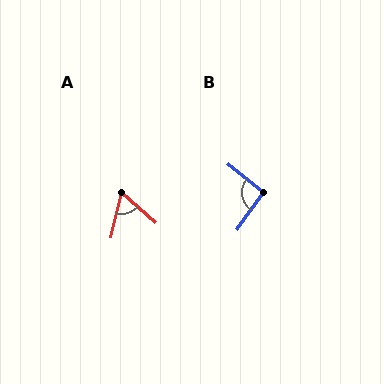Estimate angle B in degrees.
Approximately 93 degrees.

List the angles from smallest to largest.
A (62°), B (93°).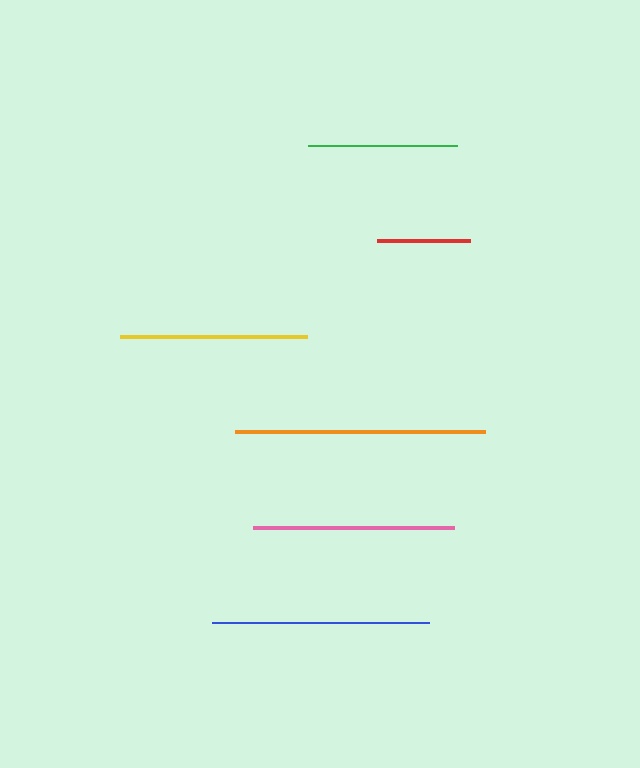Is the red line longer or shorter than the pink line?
The pink line is longer than the red line.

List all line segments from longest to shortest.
From longest to shortest: orange, blue, pink, yellow, green, red.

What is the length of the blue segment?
The blue segment is approximately 218 pixels long.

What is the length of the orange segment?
The orange segment is approximately 249 pixels long.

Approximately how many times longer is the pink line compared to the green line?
The pink line is approximately 1.3 times the length of the green line.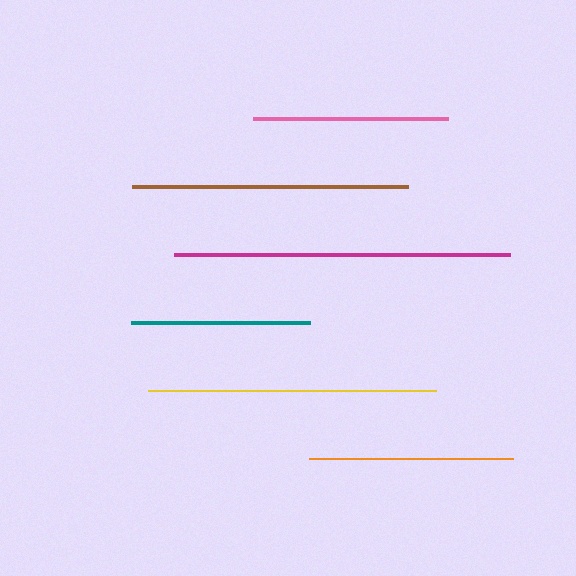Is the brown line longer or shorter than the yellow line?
The yellow line is longer than the brown line.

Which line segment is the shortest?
The teal line is the shortest at approximately 179 pixels.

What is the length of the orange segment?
The orange segment is approximately 204 pixels long.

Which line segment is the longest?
The magenta line is the longest at approximately 336 pixels.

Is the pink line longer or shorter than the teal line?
The pink line is longer than the teal line.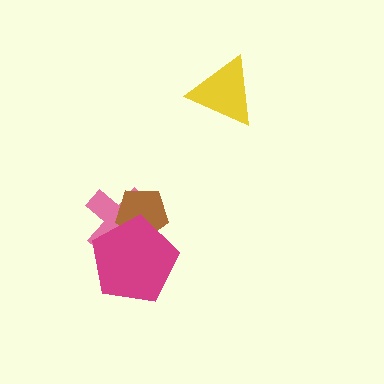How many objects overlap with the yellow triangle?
0 objects overlap with the yellow triangle.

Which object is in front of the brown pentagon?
The magenta pentagon is in front of the brown pentagon.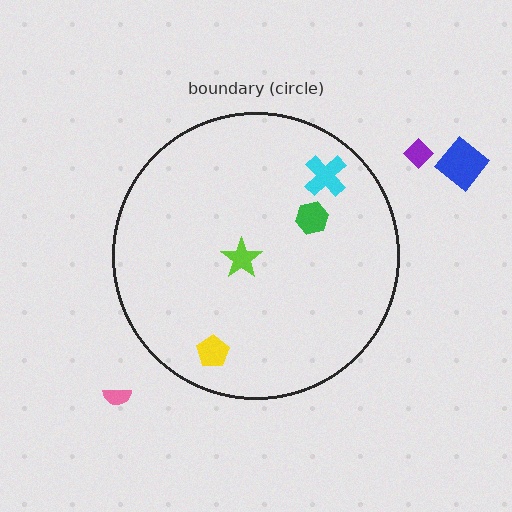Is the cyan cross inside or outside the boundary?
Inside.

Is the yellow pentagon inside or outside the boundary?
Inside.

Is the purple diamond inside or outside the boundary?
Outside.